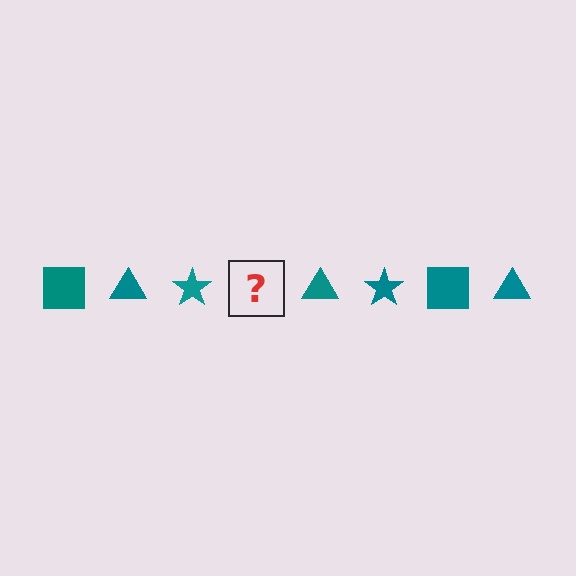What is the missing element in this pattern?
The missing element is a teal square.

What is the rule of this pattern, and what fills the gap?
The rule is that the pattern cycles through square, triangle, star shapes in teal. The gap should be filled with a teal square.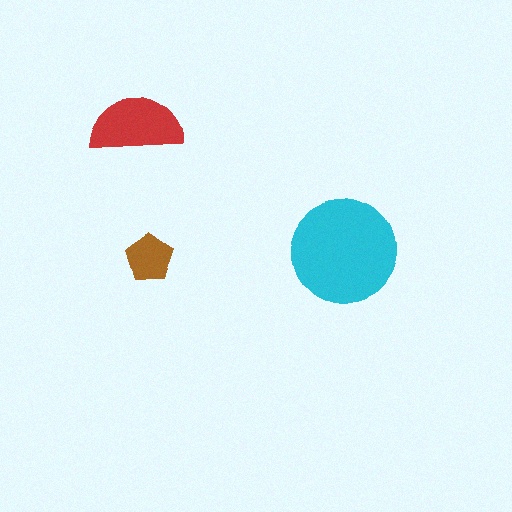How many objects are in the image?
There are 3 objects in the image.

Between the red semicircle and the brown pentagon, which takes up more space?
The red semicircle.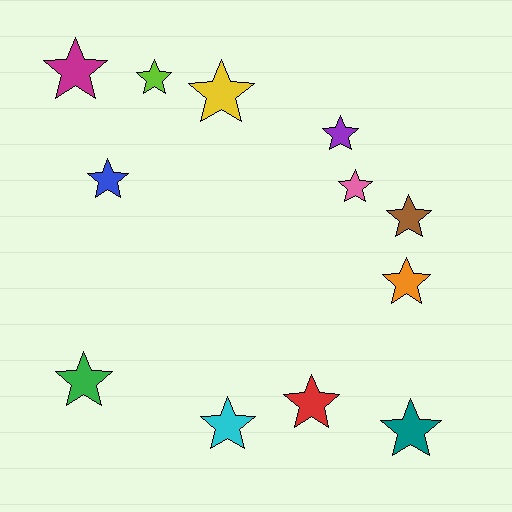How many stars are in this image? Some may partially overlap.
There are 12 stars.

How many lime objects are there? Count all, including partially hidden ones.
There is 1 lime object.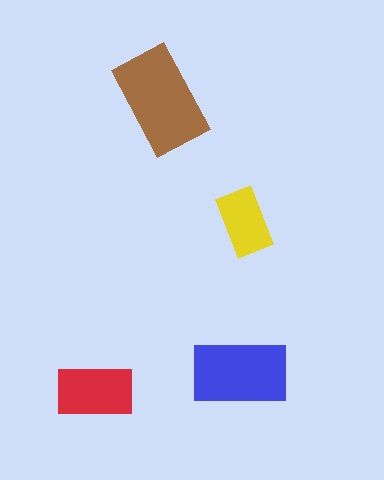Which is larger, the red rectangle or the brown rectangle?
The brown one.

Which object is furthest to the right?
The yellow rectangle is rightmost.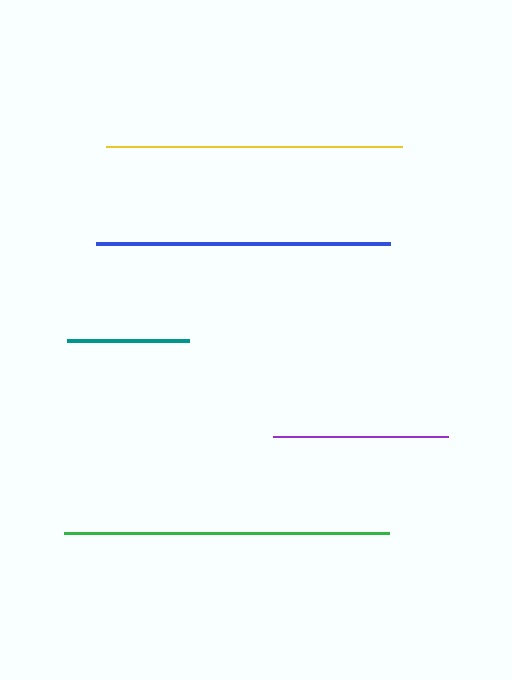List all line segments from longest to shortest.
From longest to shortest: green, yellow, blue, purple, teal.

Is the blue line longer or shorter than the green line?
The green line is longer than the blue line.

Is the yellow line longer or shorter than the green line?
The green line is longer than the yellow line.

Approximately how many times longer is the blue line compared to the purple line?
The blue line is approximately 1.7 times the length of the purple line.